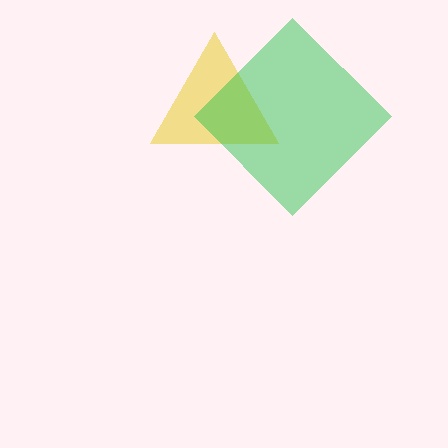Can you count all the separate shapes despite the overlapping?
Yes, there are 2 separate shapes.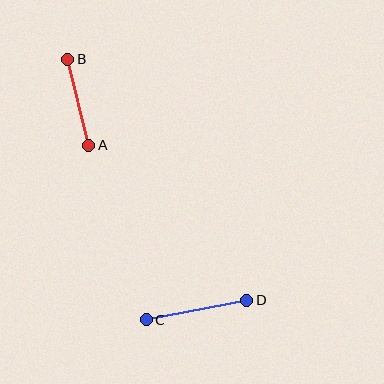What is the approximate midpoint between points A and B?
The midpoint is at approximately (78, 102) pixels.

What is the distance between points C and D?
The distance is approximately 102 pixels.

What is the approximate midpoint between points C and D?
The midpoint is at approximately (197, 310) pixels.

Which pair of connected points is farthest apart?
Points C and D are farthest apart.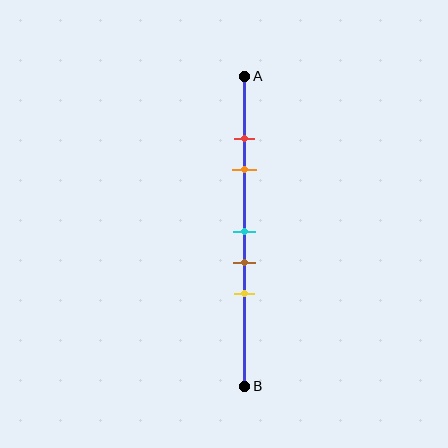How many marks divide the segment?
There are 5 marks dividing the segment.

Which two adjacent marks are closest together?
The red and orange marks are the closest adjacent pair.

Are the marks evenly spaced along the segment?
No, the marks are not evenly spaced.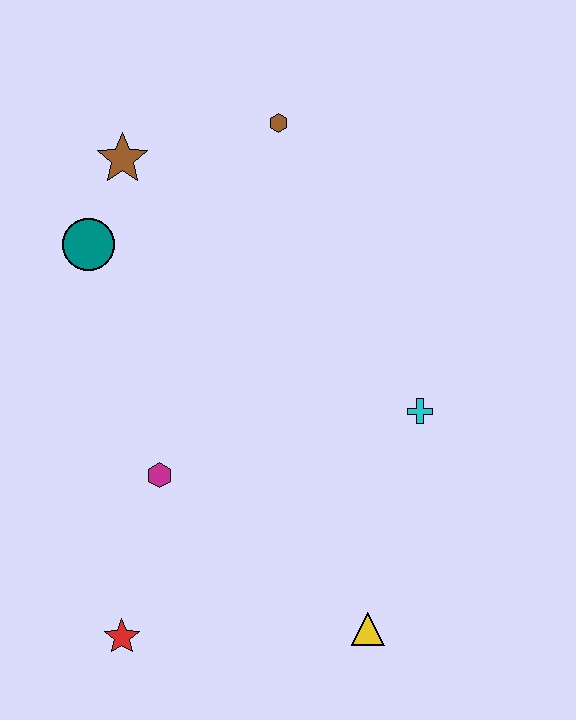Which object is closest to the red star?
The magenta hexagon is closest to the red star.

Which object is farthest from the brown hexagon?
The red star is farthest from the brown hexagon.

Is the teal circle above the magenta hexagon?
Yes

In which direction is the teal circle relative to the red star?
The teal circle is above the red star.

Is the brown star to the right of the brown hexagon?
No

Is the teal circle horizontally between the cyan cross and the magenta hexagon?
No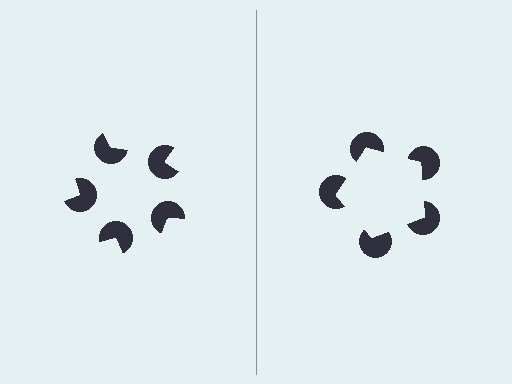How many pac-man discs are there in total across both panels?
10 — 5 on each side.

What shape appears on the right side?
An illusory pentagon.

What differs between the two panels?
The pac-man discs are positioned identically on both sides; only the wedge orientations differ. On the right they align to a pentagon; on the left they are misaligned.